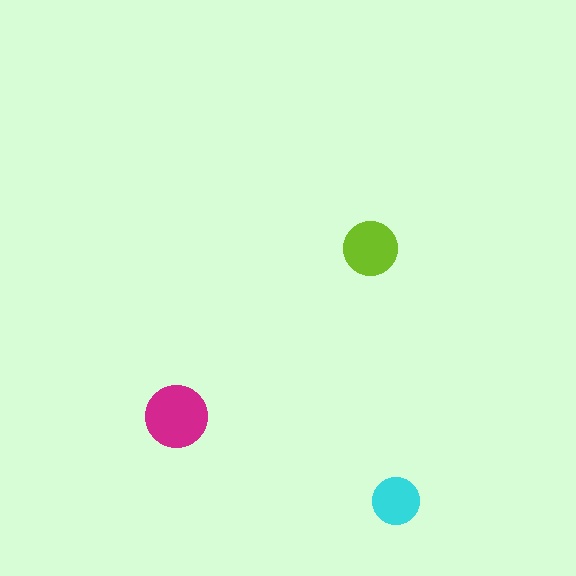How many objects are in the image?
There are 3 objects in the image.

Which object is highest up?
The lime circle is topmost.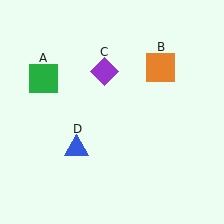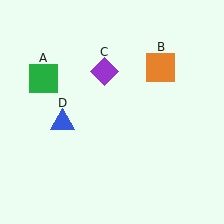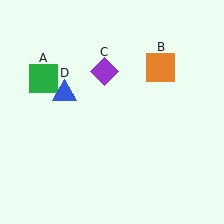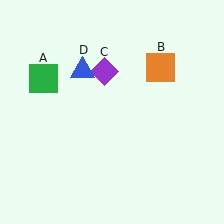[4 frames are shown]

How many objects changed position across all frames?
1 object changed position: blue triangle (object D).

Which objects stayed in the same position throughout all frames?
Green square (object A) and orange square (object B) and purple diamond (object C) remained stationary.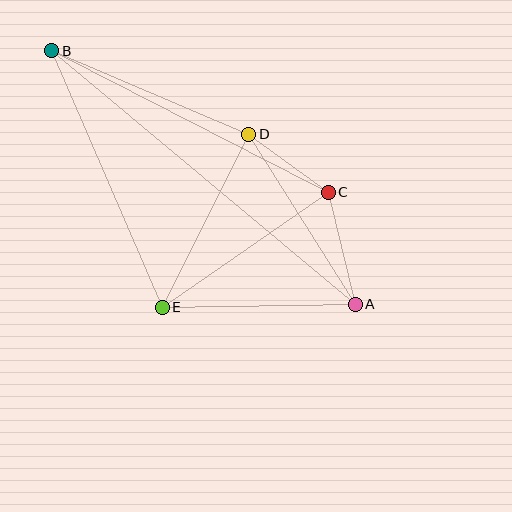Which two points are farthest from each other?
Points A and B are farthest from each other.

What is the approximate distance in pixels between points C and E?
The distance between C and E is approximately 202 pixels.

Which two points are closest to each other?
Points C and D are closest to each other.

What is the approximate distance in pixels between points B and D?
The distance between B and D is approximately 214 pixels.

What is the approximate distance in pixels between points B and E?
The distance between B and E is approximately 280 pixels.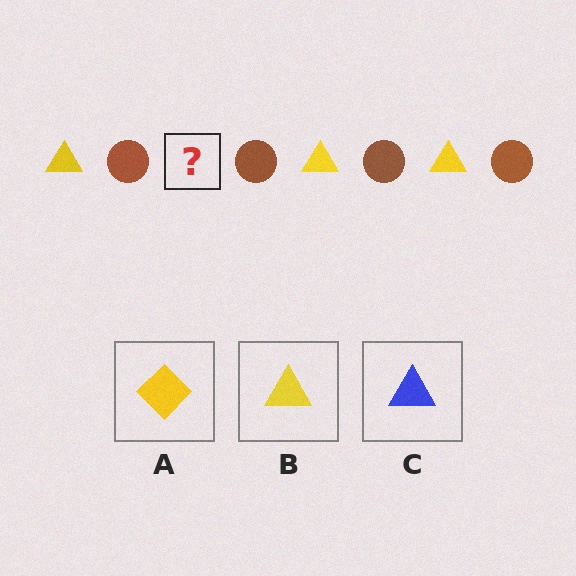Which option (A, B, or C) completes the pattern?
B.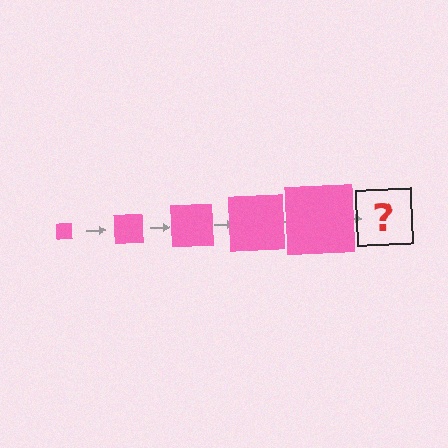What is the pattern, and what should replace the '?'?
The pattern is that the square gets progressively larger each step. The '?' should be a pink square, larger than the previous one.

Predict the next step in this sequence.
The next step is a pink square, larger than the previous one.